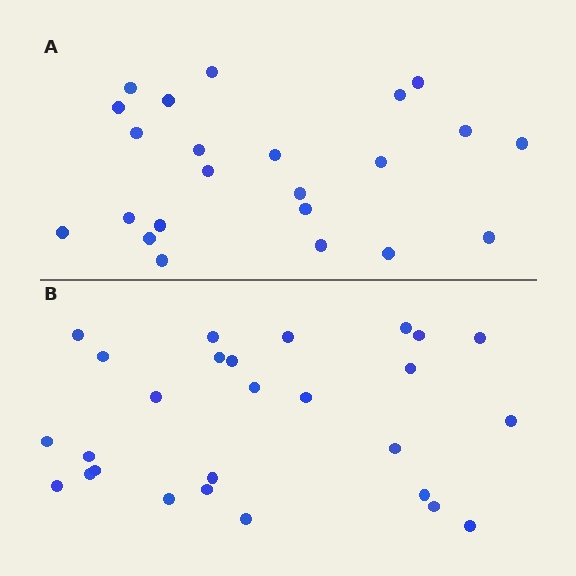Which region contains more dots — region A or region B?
Region B (the bottom region) has more dots.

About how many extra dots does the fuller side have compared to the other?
Region B has about 4 more dots than region A.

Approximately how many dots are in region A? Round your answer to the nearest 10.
About 20 dots. (The exact count is 23, which rounds to 20.)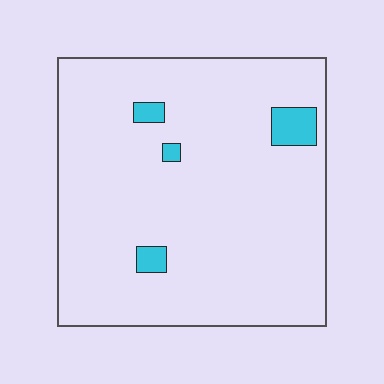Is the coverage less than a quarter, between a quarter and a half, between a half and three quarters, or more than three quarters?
Less than a quarter.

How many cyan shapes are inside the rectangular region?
4.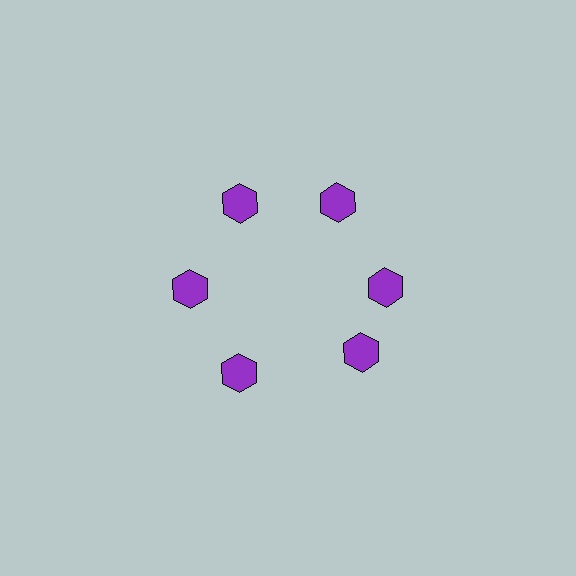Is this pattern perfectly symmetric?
No. The 6 purple hexagons are arranged in a ring, but one element near the 5 o'clock position is rotated out of alignment along the ring, breaking the 6-fold rotational symmetry.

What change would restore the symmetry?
The symmetry would be restored by rotating it back into even spacing with its neighbors so that all 6 hexagons sit at equal angles and equal distance from the center.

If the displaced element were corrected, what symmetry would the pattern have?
It would have 6-fold rotational symmetry — the pattern would map onto itself every 60 degrees.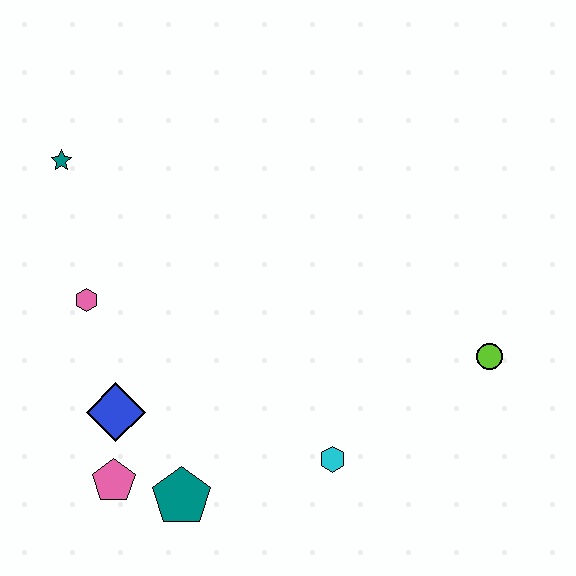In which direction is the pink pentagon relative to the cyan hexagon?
The pink pentagon is to the left of the cyan hexagon.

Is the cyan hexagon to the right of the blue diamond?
Yes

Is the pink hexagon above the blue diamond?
Yes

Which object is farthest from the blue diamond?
The lime circle is farthest from the blue diamond.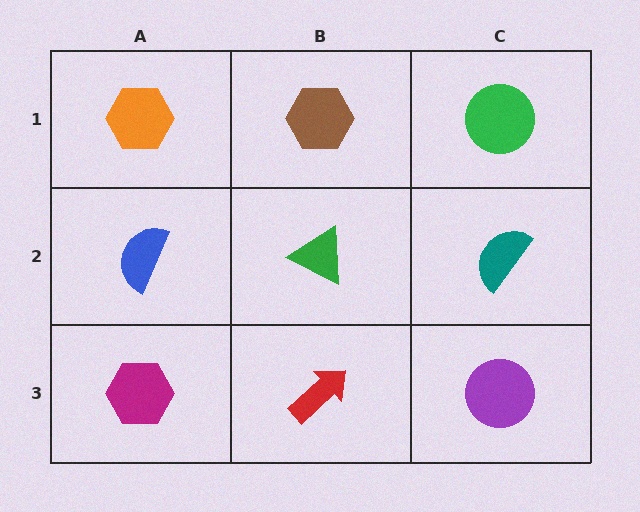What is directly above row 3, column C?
A teal semicircle.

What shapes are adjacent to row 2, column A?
An orange hexagon (row 1, column A), a magenta hexagon (row 3, column A), a green triangle (row 2, column B).